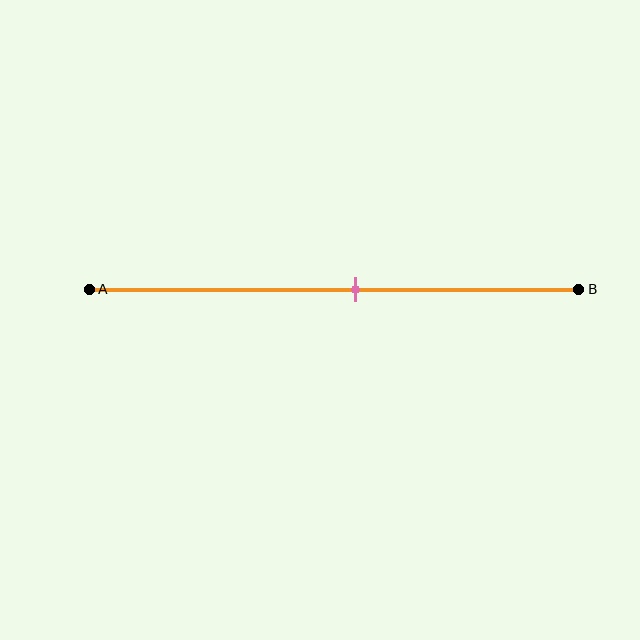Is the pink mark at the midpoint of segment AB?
No, the mark is at about 55% from A, not at the 50% midpoint.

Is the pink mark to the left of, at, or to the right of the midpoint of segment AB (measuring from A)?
The pink mark is to the right of the midpoint of segment AB.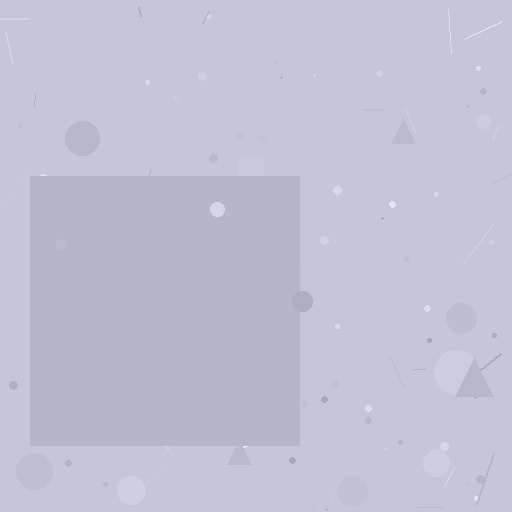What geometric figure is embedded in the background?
A square is embedded in the background.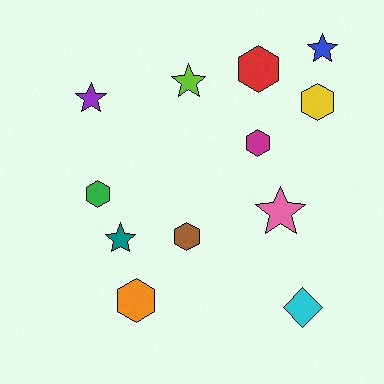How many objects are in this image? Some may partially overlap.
There are 12 objects.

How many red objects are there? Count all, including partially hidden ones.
There is 1 red object.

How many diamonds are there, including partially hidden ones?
There is 1 diamond.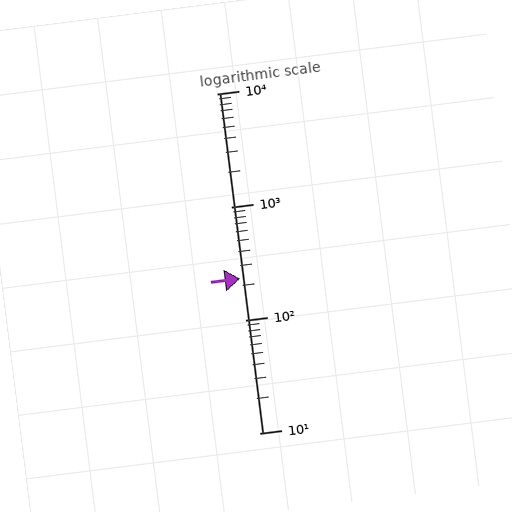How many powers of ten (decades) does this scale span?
The scale spans 3 decades, from 10 to 10000.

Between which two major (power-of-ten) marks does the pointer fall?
The pointer is between 100 and 1000.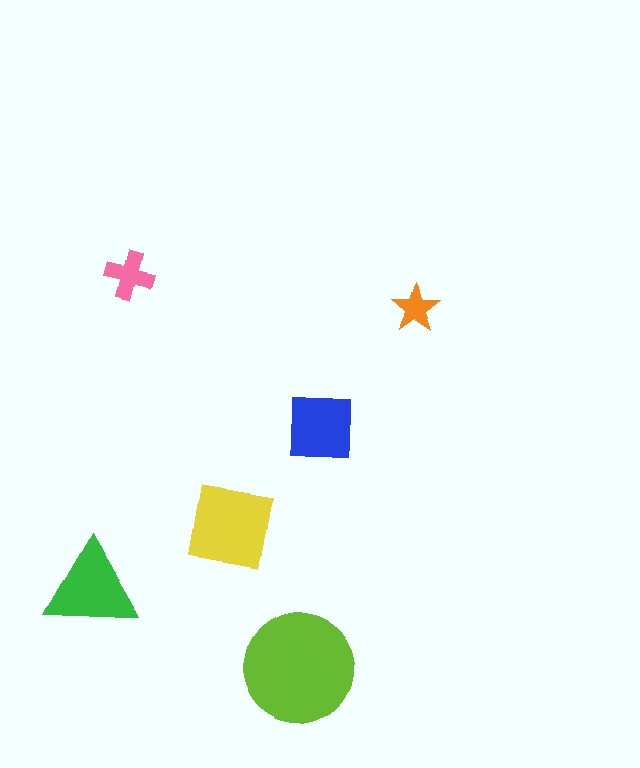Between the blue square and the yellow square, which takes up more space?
The yellow square.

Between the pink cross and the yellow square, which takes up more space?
The yellow square.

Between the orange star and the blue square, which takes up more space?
The blue square.